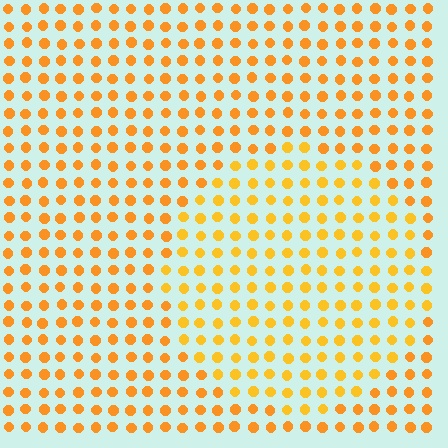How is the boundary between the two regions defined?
The boundary is defined purely by a slight shift in hue (about 14 degrees). Spacing, size, and orientation are identical on both sides.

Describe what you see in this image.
The image is filled with small orange elements in a uniform arrangement. A circle-shaped region is visible where the elements are tinted to a slightly different hue, forming a subtle color boundary.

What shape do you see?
I see a circle.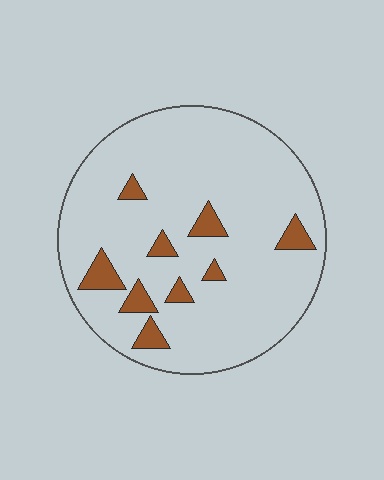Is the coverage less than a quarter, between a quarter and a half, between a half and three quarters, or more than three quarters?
Less than a quarter.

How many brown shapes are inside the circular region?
9.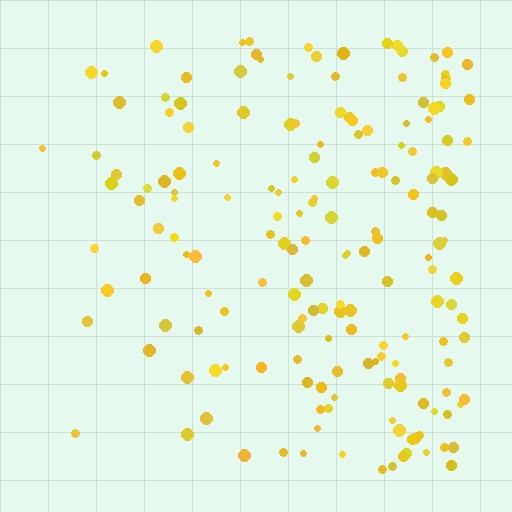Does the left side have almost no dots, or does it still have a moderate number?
Still a moderate number, just noticeably fewer than the right.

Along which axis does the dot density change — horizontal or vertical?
Horizontal.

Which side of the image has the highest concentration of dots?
The right.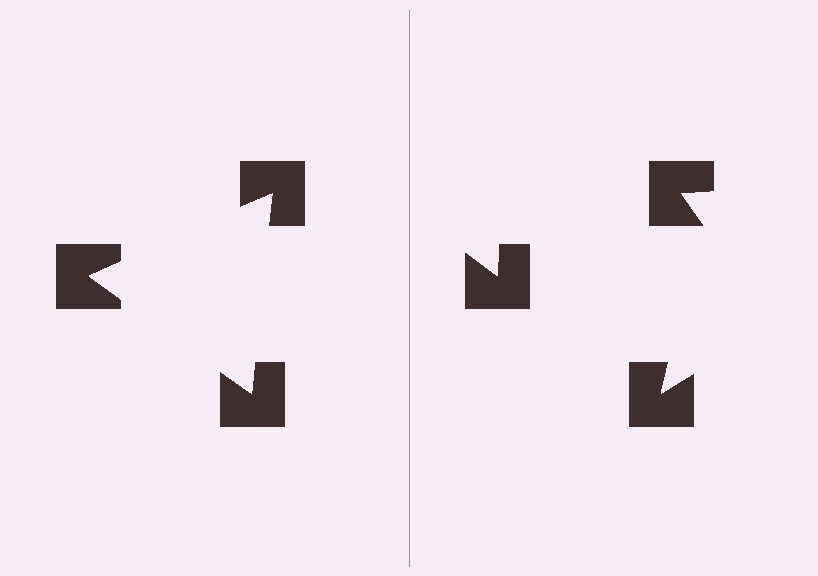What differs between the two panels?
The notched squares are positioned identically on both sides; only the wedge orientations differ. On the left they align to a triangle; on the right they are misaligned.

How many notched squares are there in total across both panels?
6 — 3 on each side.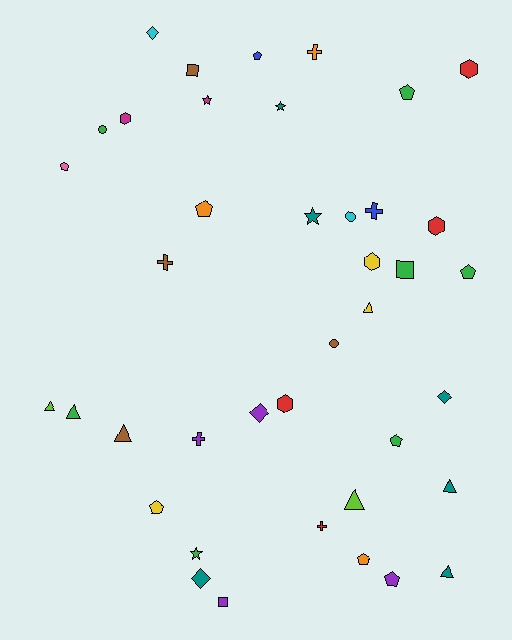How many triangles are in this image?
There are 7 triangles.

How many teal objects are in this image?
There are 6 teal objects.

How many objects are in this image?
There are 40 objects.